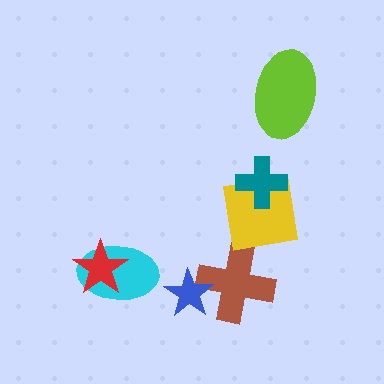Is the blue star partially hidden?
No, no other shape covers it.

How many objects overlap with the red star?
1 object overlaps with the red star.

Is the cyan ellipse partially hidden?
Yes, it is partially covered by another shape.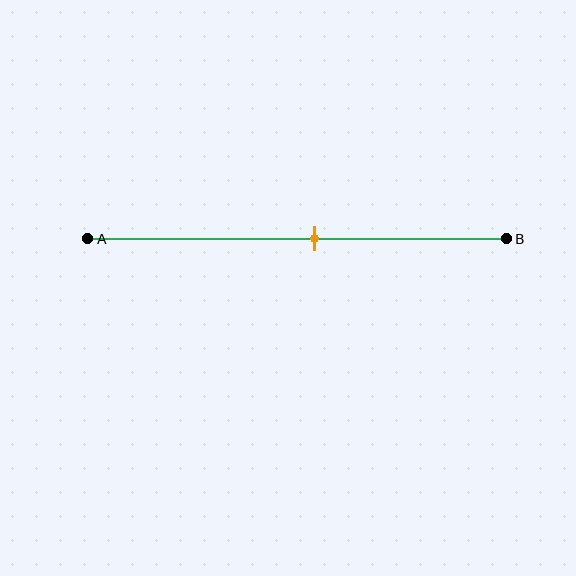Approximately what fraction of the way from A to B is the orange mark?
The orange mark is approximately 55% of the way from A to B.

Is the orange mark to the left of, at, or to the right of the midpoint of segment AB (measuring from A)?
The orange mark is to the right of the midpoint of segment AB.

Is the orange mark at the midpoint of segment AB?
No, the mark is at about 55% from A, not at the 50% midpoint.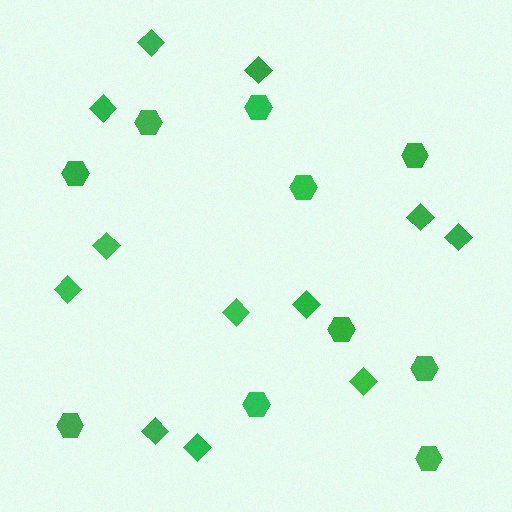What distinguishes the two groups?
There are 2 groups: one group of diamonds (12) and one group of hexagons (10).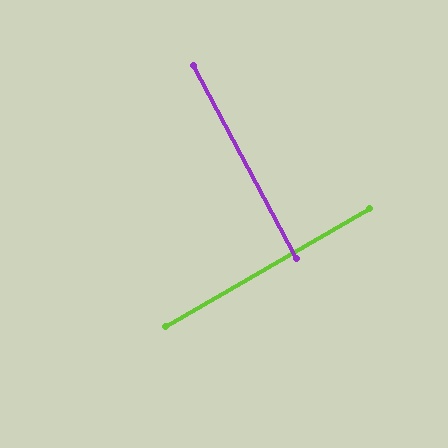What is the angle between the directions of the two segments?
Approximately 88 degrees.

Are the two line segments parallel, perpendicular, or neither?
Perpendicular — they meet at approximately 88°.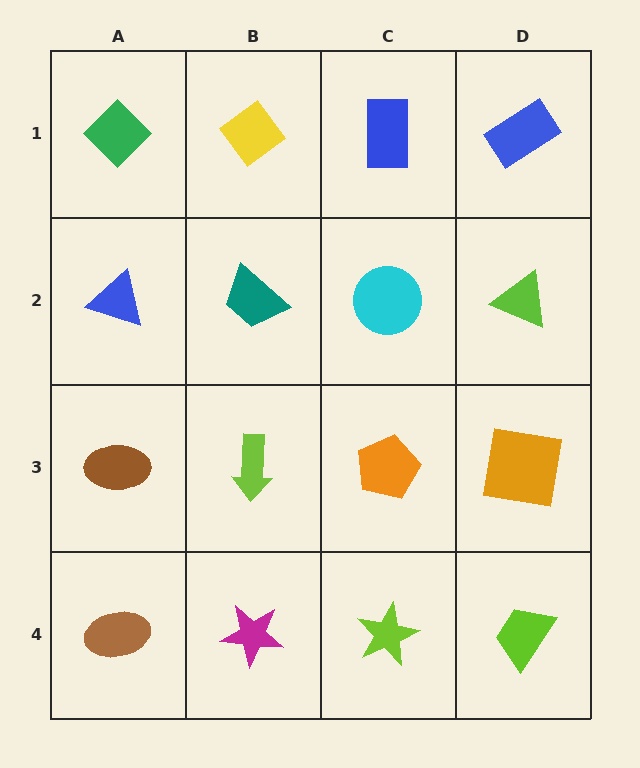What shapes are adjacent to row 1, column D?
A lime triangle (row 2, column D), a blue rectangle (row 1, column C).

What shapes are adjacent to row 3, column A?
A blue triangle (row 2, column A), a brown ellipse (row 4, column A), a lime arrow (row 3, column B).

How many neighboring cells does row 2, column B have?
4.